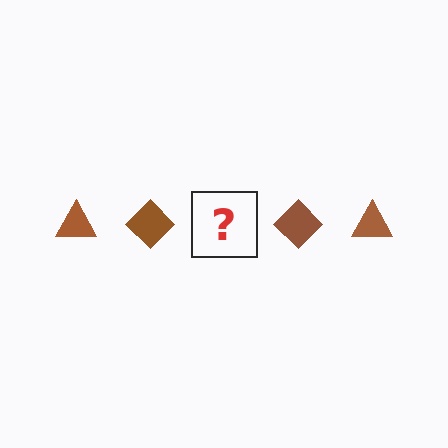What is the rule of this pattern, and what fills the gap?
The rule is that the pattern cycles through triangle, diamond shapes in brown. The gap should be filled with a brown triangle.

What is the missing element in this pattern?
The missing element is a brown triangle.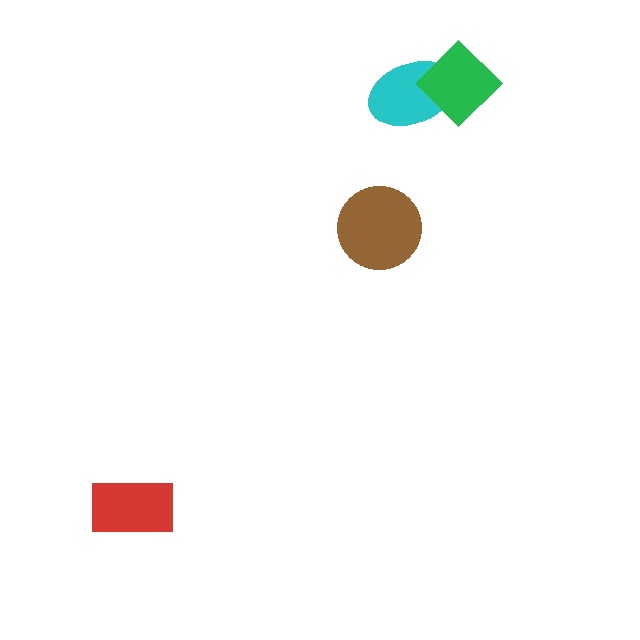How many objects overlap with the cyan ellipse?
1 object overlaps with the cyan ellipse.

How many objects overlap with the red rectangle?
0 objects overlap with the red rectangle.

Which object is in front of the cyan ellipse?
The green diamond is in front of the cyan ellipse.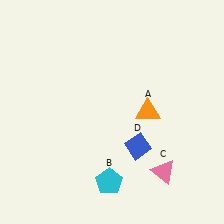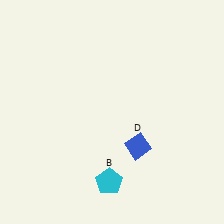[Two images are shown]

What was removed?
The orange triangle (A), the pink triangle (C) were removed in Image 2.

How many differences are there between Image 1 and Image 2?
There are 2 differences between the two images.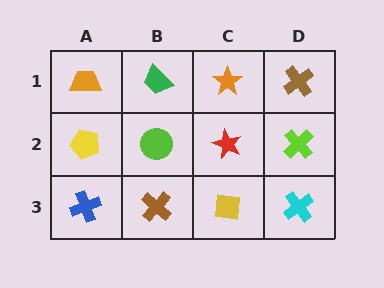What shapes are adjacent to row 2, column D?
A brown cross (row 1, column D), a cyan cross (row 3, column D), a red star (row 2, column C).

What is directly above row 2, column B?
A green trapezoid.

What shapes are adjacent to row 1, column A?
A yellow pentagon (row 2, column A), a green trapezoid (row 1, column B).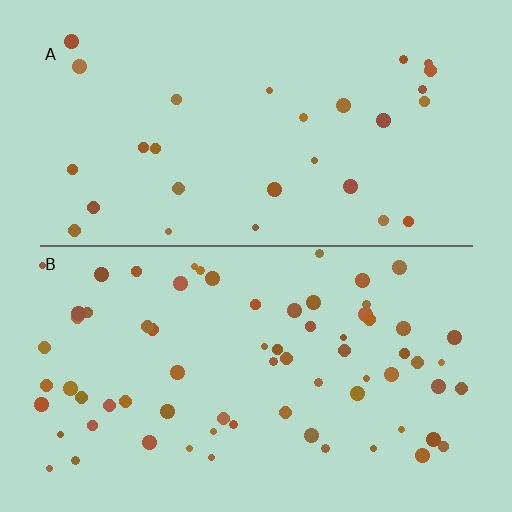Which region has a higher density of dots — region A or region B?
B (the bottom).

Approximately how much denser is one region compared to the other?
Approximately 2.4× — region B over region A.